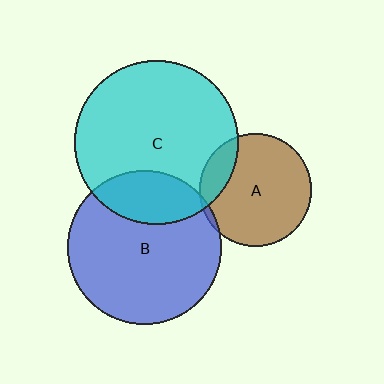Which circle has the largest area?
Circle C (cyan).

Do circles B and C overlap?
Yes.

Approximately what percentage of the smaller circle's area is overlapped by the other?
Approximately 25%.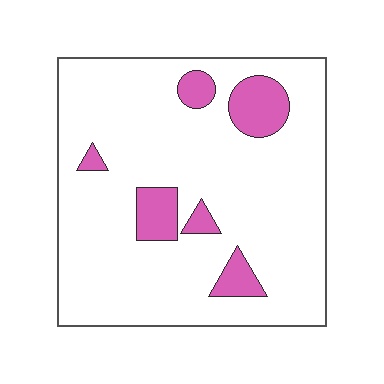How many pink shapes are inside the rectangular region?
6.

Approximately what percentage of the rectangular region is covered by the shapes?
Approximately 15%.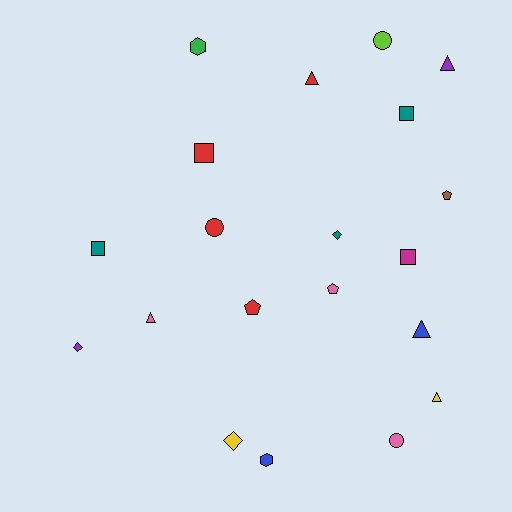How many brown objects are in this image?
There is 1 brown object.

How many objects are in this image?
There are 20 objects.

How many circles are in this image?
There are 3 circles.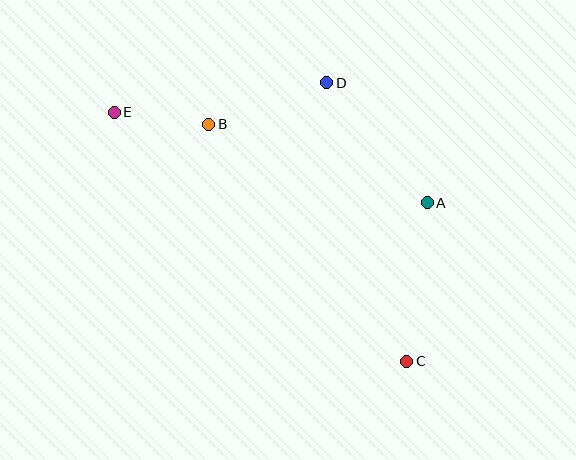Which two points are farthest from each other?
Points C and E are farthest from each other.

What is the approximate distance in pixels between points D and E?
The distance between D and E is approximately 215 pixels.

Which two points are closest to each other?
Points B and E are closest to each other.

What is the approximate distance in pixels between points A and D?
The distance between A and D is approximately 157 pixels.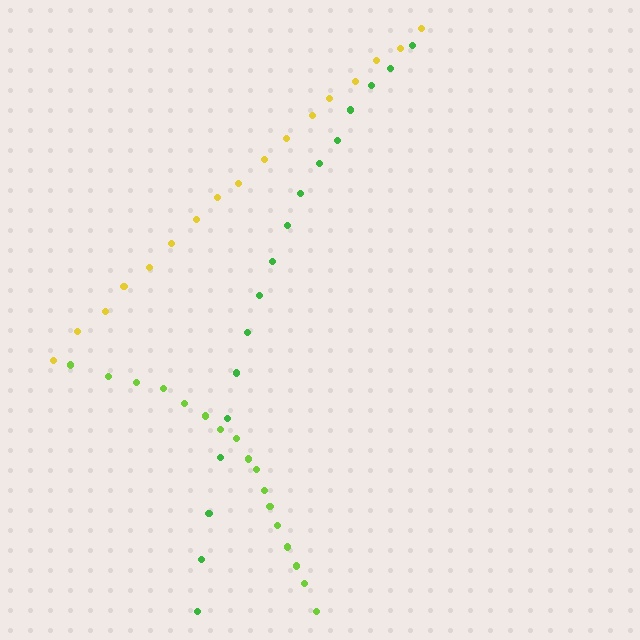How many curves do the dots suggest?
There are 3 distinct paths.